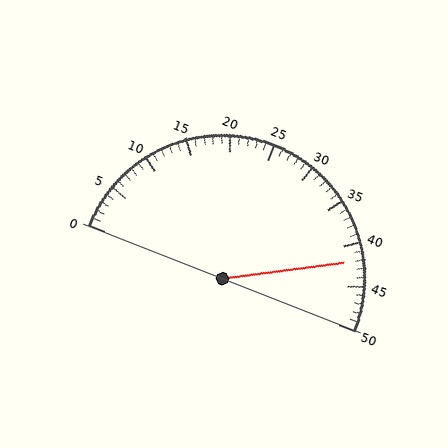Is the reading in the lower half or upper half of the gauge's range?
The reading is in the upper half of the range (0 to 50).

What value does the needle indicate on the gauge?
The needle indicates approximately 42.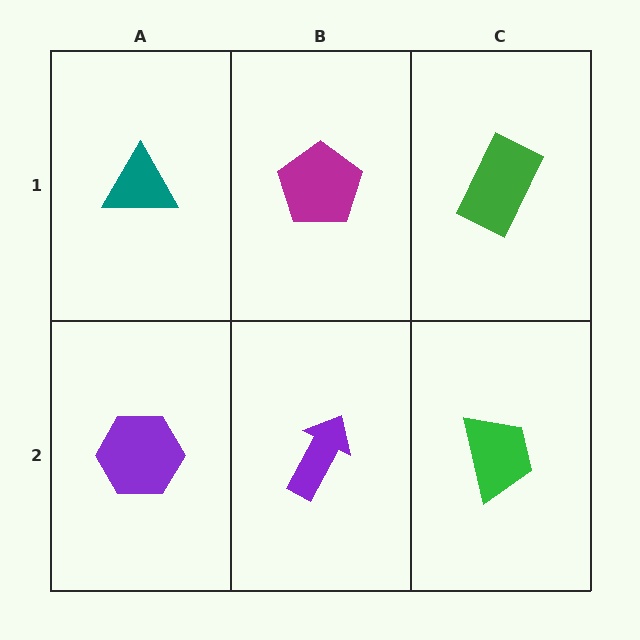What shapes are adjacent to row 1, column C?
A green trapezoid (row 2, column C), a magenta pentagon (row 1, column B).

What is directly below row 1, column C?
A green trapezoid.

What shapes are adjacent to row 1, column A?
A purple hexagon (row 2, column A), a magenta pentagon (row 1, column B).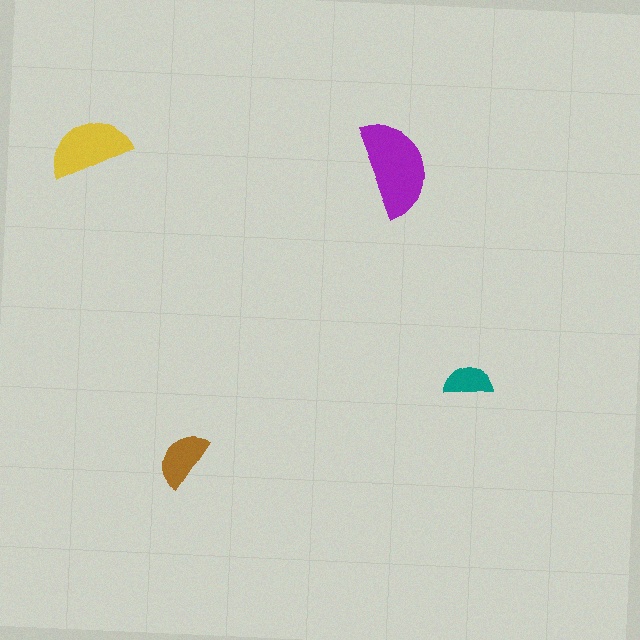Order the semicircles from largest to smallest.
the purple one, the yellow one, the brown one, the teal one.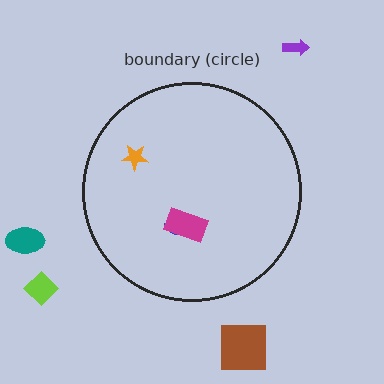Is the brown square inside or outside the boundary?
Outside.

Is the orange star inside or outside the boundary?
Inside.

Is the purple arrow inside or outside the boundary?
Outside.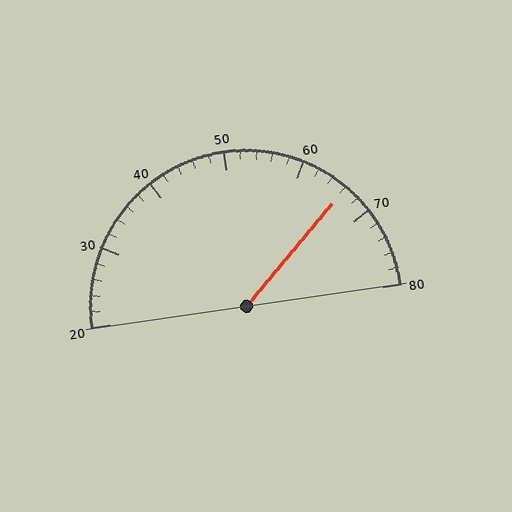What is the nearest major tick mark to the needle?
The nearest major tick mark is 70.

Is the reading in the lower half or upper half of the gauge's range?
The reading is in the upper half of the range (20 to 80).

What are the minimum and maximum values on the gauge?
The gauge ranges from 20 to 80.